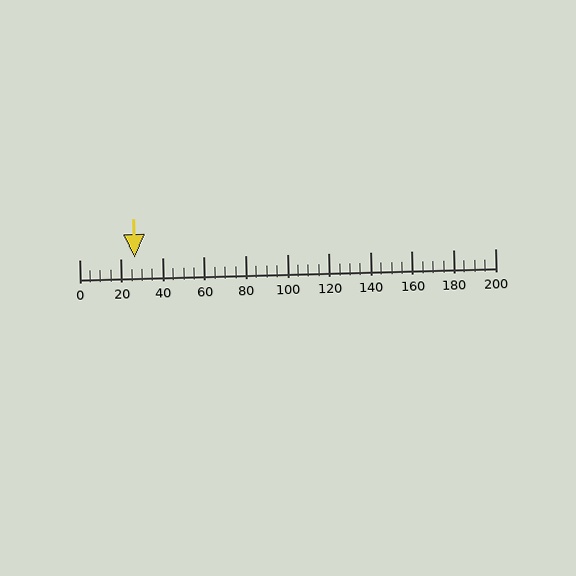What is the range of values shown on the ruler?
The ruler shows values from 0 to 200.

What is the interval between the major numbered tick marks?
The major tick marks are spaced 20 units apart.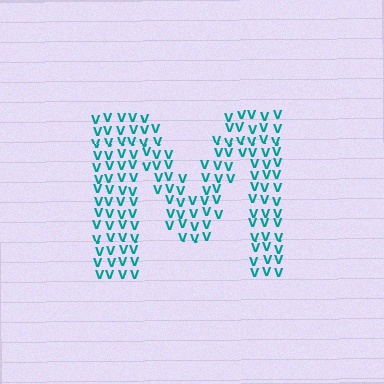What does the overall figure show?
The overall figure shows the letter M.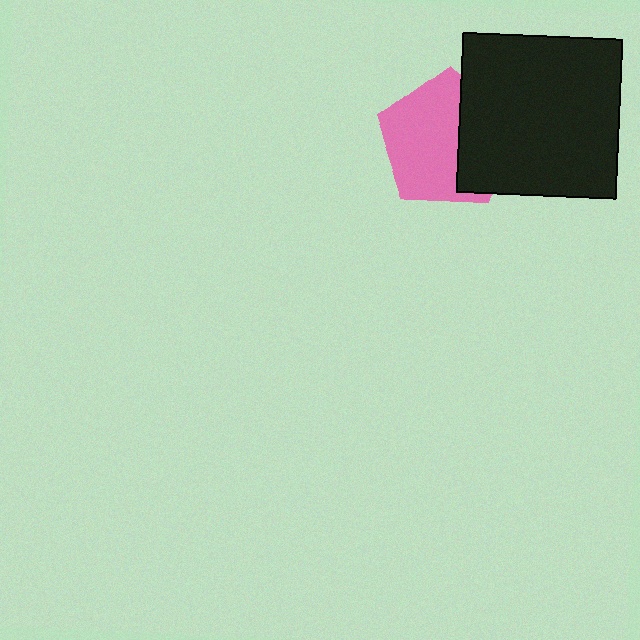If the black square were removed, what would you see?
You would see the complete pink pentagon.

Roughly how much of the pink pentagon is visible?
About half of it is visible (roughly 62%).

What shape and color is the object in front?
The object in front is a black square.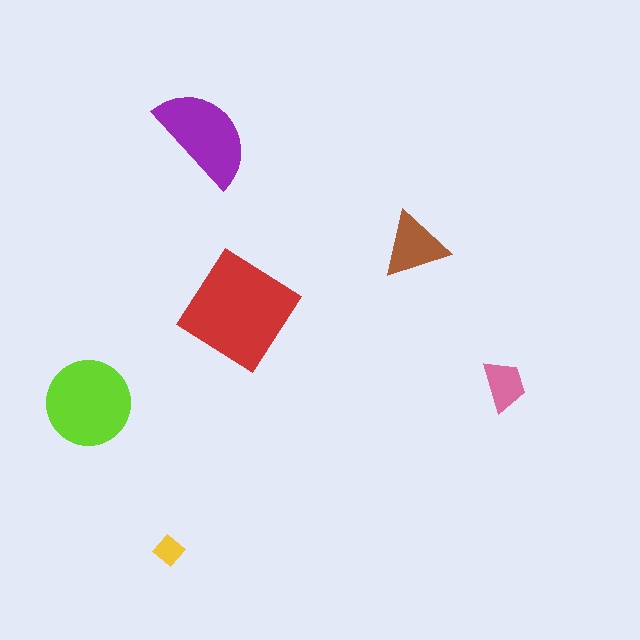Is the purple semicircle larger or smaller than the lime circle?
Smaller.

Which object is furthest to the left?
The lime circle is leftmost.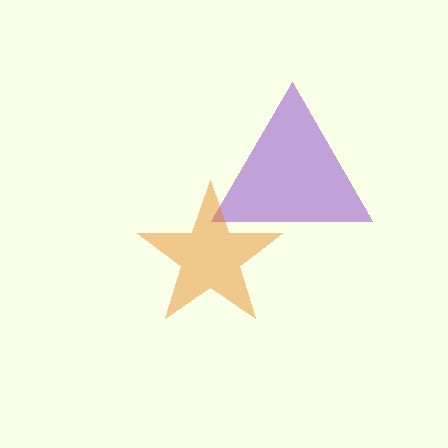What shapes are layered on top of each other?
The layered shapes are: a purple triangle, an orange star.